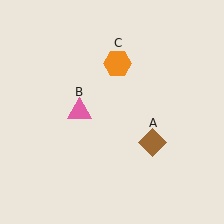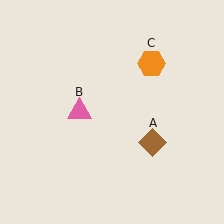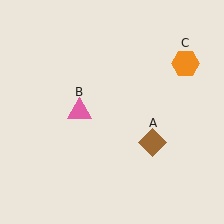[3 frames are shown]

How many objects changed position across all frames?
1 object changed position: orange hexagon (object C).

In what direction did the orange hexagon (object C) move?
The orange hexagon (object C) moved right.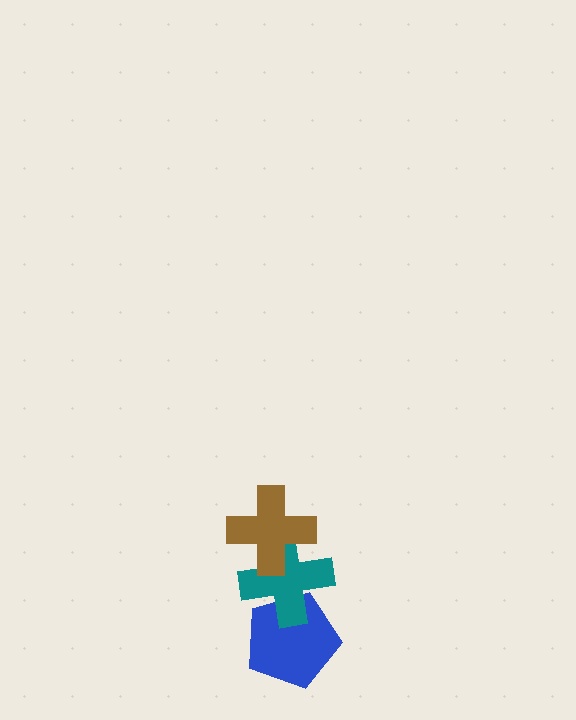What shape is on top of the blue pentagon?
The teal cross is on top of the blue pentagon.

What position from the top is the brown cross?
The brown cross is 1st from the top.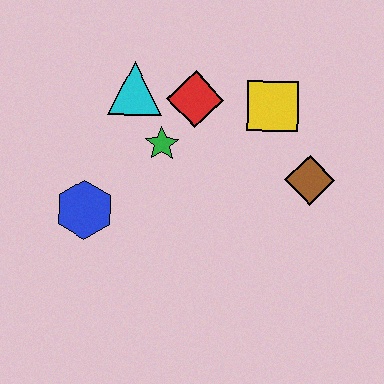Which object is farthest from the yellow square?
The blue hexagon is farthest from the yellow square.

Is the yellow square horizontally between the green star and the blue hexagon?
No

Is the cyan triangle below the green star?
No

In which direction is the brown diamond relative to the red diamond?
The brown diamond is to the right of the red diamond.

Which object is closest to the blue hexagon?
The green star is closest to the blue hexagon.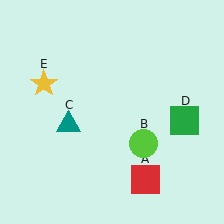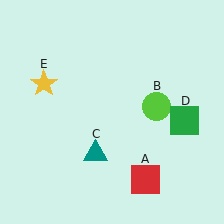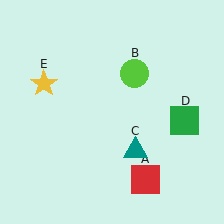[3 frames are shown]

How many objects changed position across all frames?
2 objects changed position: lime circle (object B), teal triangle (object C).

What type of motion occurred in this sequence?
The lime circle (object B), teal triangle (object C) rotated counterclockwise around the center of the scene.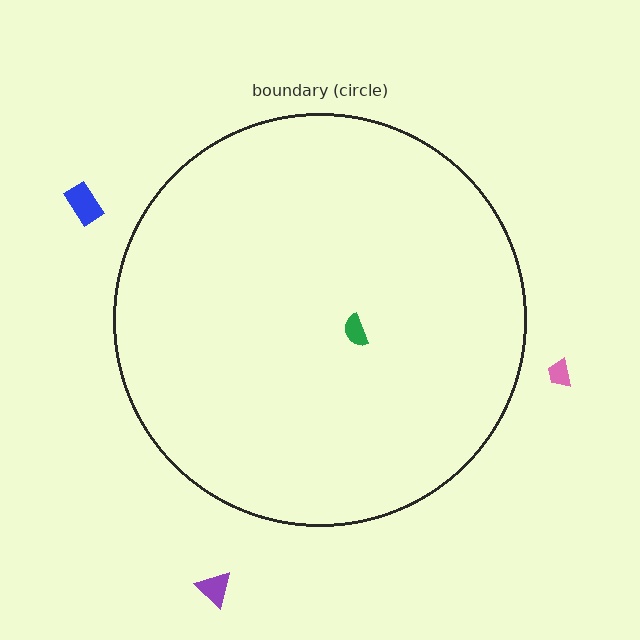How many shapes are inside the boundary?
1 inside, 3 outside.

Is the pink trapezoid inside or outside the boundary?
Outside.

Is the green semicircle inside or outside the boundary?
Inside.